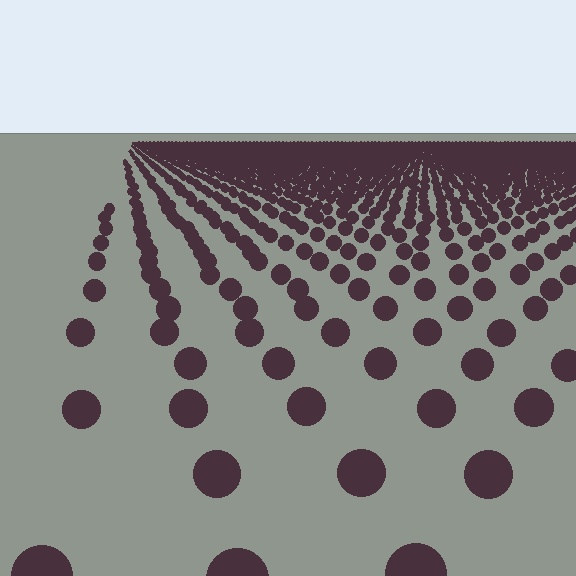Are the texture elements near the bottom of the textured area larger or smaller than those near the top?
Larger. Near the bottom, elements are closer to the viewer and appear at a bigger on-screen size.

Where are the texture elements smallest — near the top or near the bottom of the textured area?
Near the top.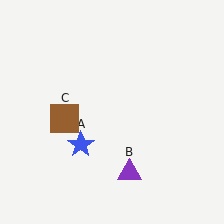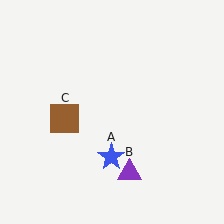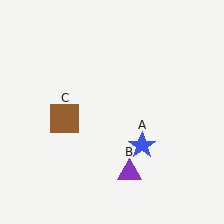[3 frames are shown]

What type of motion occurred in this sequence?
The blue star (object A) rotated counterclockwise around the center of the scene.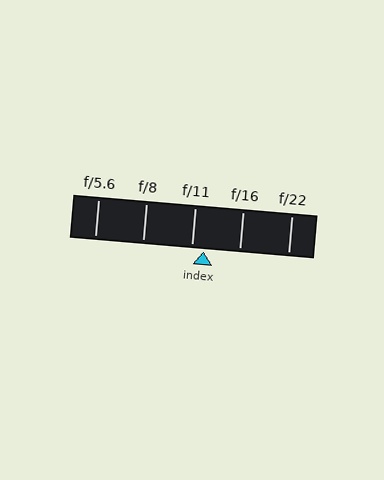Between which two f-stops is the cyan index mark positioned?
The index mark is between f/11 and f/16.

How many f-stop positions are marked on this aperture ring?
There are 5 f-stop positions marked.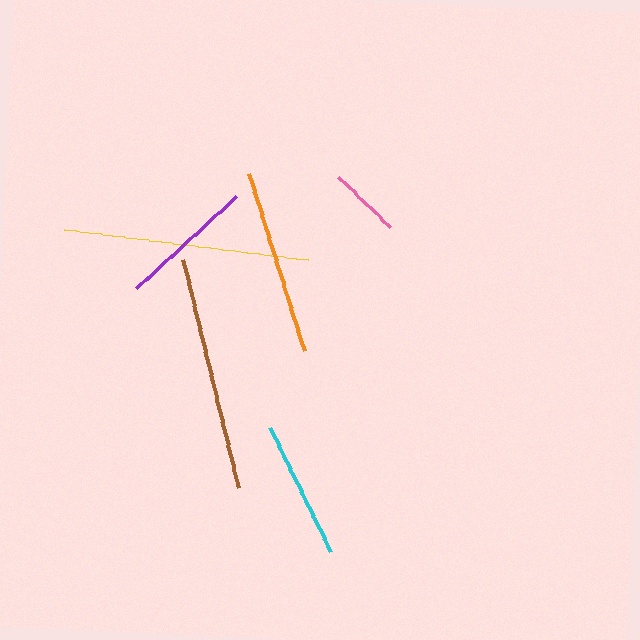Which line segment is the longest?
The yellow line is the longest at approximately 246 pixels.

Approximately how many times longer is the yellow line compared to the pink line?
The yellow line is approximately 3.4 times the length of the pink line.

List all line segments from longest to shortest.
From longest to shortest: yellow, brown, orange, cyan, purple, pink.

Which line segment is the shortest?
The pink line is the shortest at approximately 72 pixels.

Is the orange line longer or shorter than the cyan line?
The orange line is longer than the cyan line.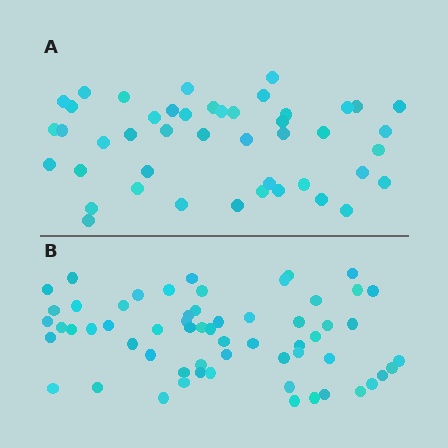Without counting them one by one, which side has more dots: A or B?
Region B (the bottom region) has more dots.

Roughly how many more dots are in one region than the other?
Region B has approximately 15 more dots than region A.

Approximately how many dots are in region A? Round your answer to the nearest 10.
About 40 dots. (The exact count is 45, which rounds to 40.)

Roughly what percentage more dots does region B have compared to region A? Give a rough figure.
About 35% more.